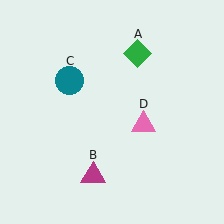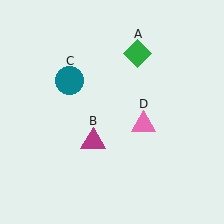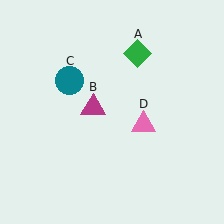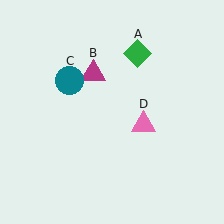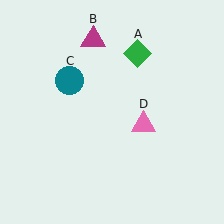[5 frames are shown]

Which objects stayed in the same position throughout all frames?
Green diamond (object A) and teal circle (object C) and pink triangle (object D) remained stationary.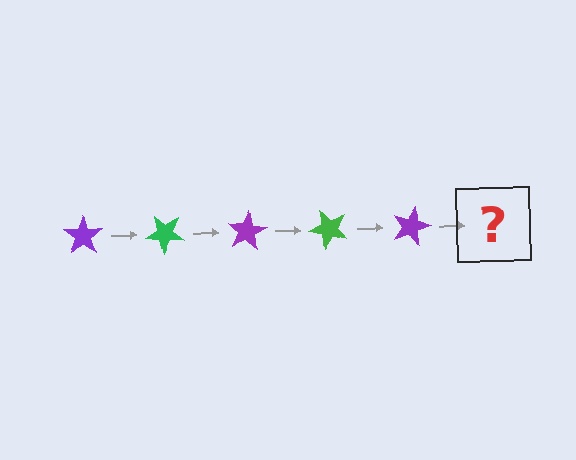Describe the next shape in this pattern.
It should be a green star, rotated 200 degrees from the start.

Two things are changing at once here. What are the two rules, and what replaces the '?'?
The two rules are that it rotates 40 degrees each step and the color cycles through purple and green. The '?' should be a green star, rotated 200 degrees from the start.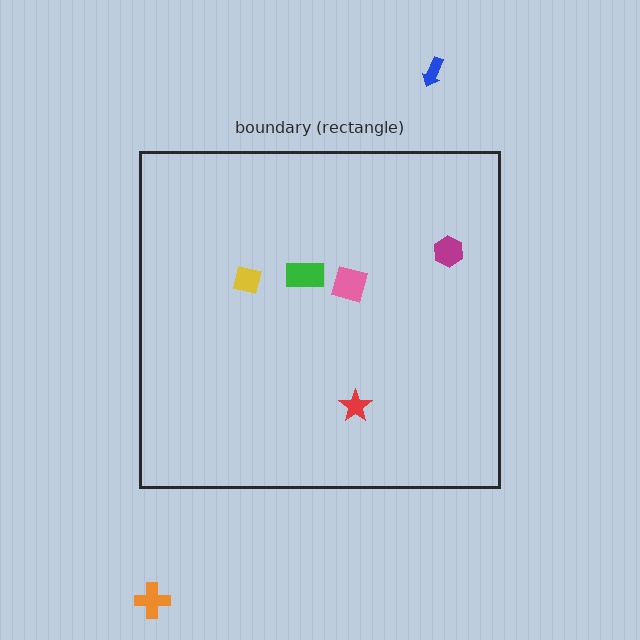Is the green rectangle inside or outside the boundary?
Inside.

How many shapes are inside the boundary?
5 inside, 2 outside.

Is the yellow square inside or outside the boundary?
Inside.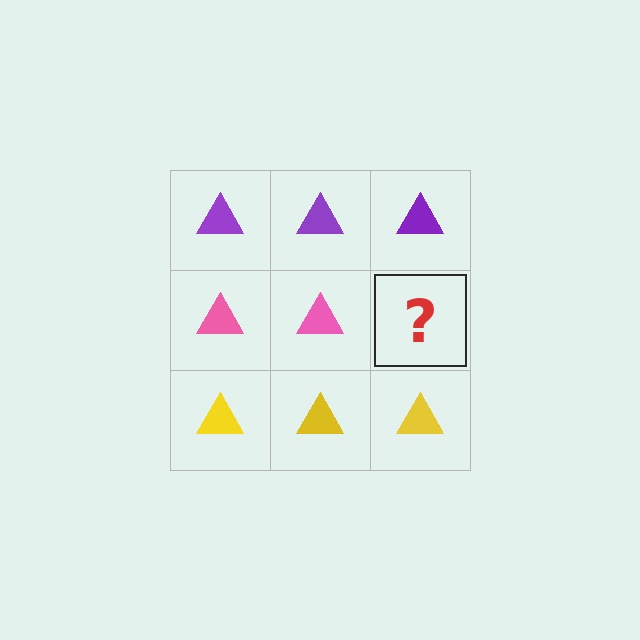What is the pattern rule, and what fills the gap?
The rule is that each row has a consistent color. The gap should be filled with a pink triangle.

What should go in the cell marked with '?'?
The missing cell should contain a pink triangle.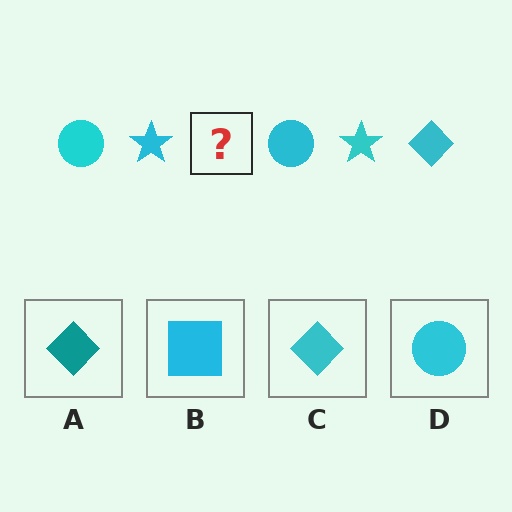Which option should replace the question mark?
Option C.